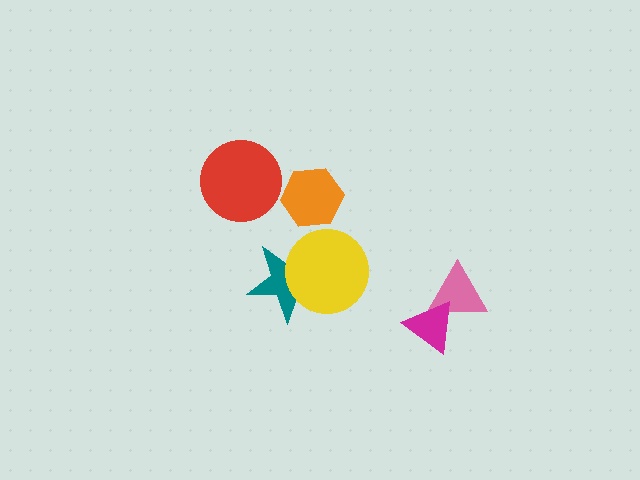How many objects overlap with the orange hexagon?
0 objects overlap with the orange hexagon.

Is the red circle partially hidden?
No, no other shape covers it.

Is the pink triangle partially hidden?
Yes, it is partially covered by another shape.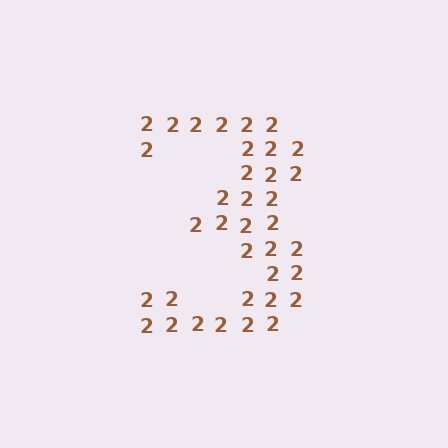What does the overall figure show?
The overall figure shows the digit 3.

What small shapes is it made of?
It is made of small digit 2's.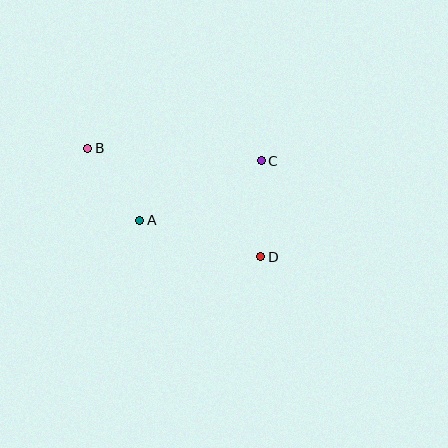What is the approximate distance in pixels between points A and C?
The distance between A and C is approximately 135 pixels.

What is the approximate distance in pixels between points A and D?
The distance between A and D is approximately 127 pixels.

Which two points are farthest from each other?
Points B and D are farthest from each other.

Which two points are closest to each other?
Points A and B are closest to each other.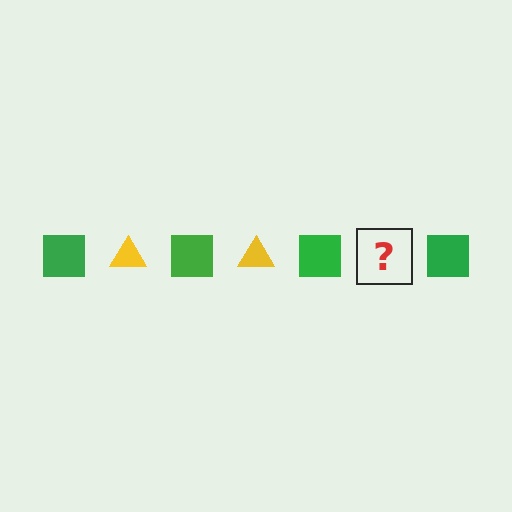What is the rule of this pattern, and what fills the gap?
The rule is that the pattern alternates between green square and yellow triangle. The gap should be filled with a yellow triangle.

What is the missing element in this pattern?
The missing element is a yellow triangle.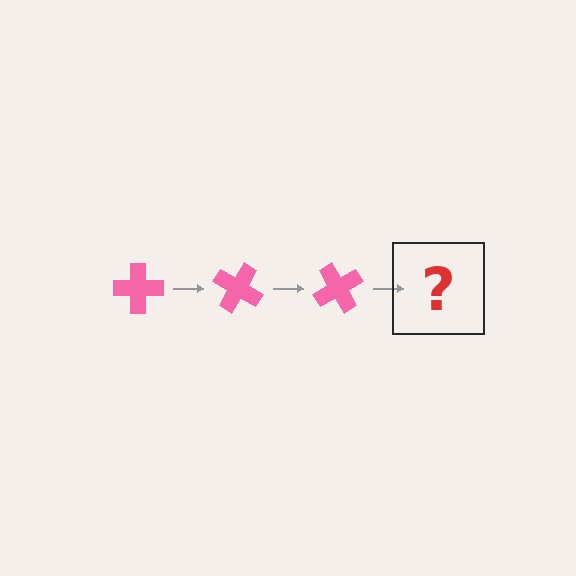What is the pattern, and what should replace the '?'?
The pattern is that the cross rotates 30 degrees each step. The '?' should be a pink cross rotated 90 degrees.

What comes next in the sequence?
The next element should be a pink cross rotated 90 degrees.